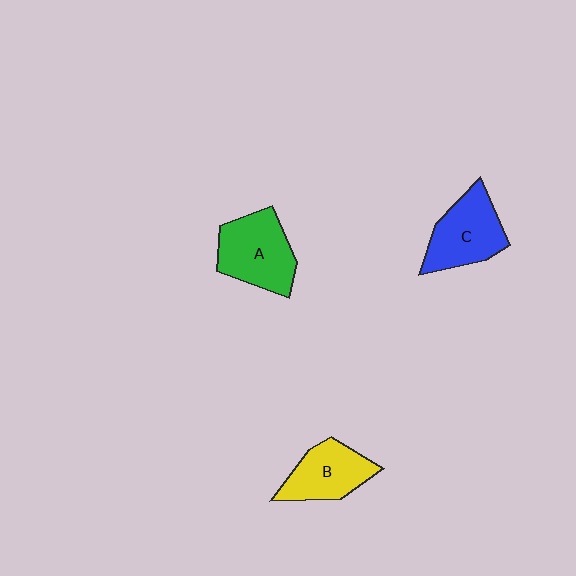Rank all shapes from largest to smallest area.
From largest to smallest: A (green), C (blue), B (yellow).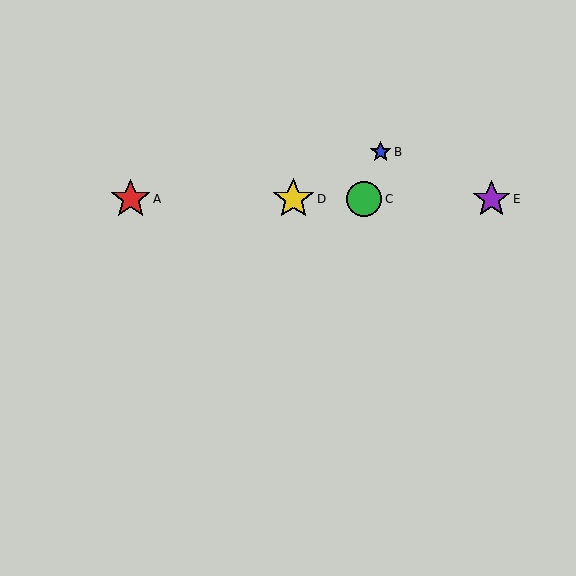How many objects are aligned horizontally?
4 objects (A, C, D, E) are aligned horizontally.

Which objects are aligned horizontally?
Objects A, C, D, E are aligned horizontally.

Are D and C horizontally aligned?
Yes, both are at y≈199.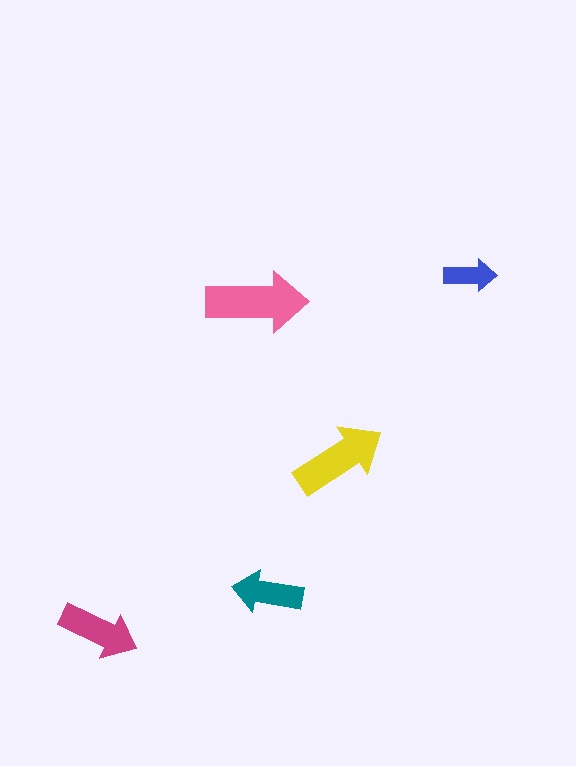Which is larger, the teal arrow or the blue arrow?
The teal one.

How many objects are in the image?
There are 5 objects in the image.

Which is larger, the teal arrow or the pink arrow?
The pink one.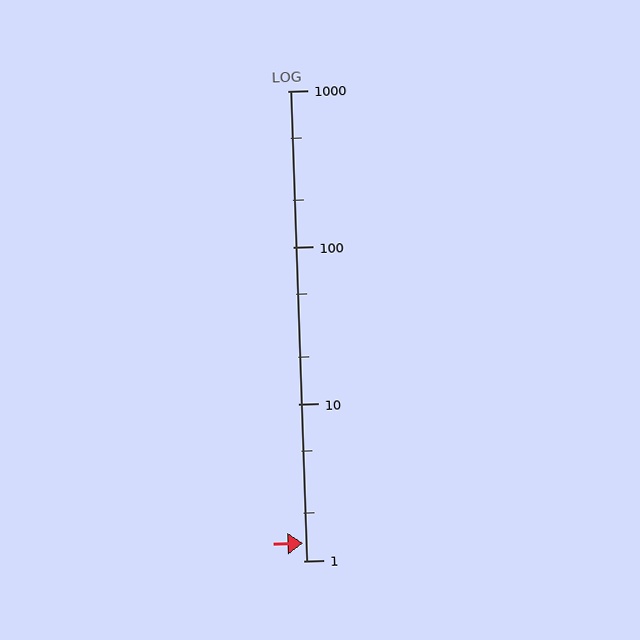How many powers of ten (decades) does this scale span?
The scale spans 3 decades, from 1 to 1000.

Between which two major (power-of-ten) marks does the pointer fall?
The pointer is between 1 and 10.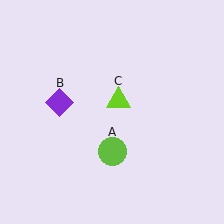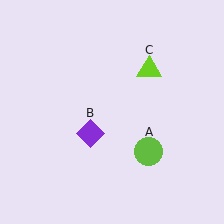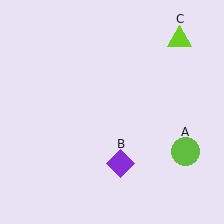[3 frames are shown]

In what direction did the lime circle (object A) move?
The lime circle (object A) moved right.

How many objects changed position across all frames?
3 objects changed position: lime circle (object A), purple diamond (object B), lime triangle (object C).